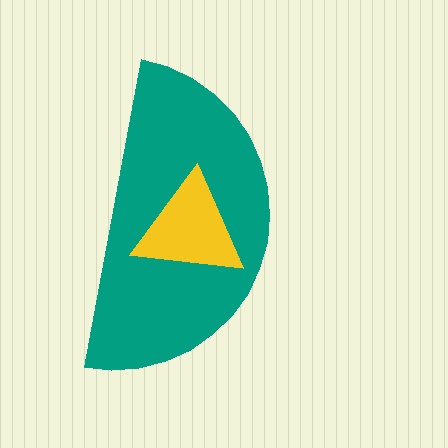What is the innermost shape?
The yellow triangle.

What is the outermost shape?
The teal semicircle.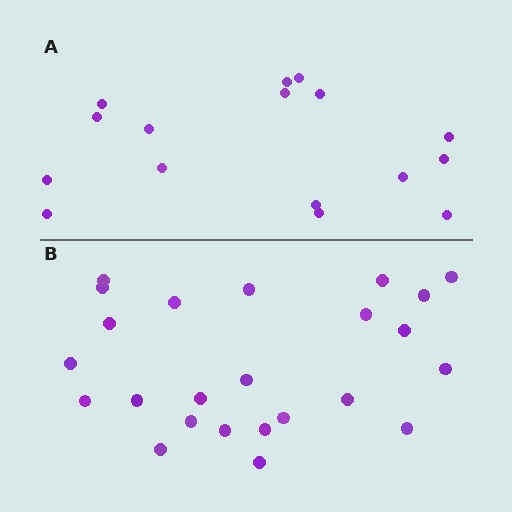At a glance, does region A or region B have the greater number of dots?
Region B (the bottom region) has more dots.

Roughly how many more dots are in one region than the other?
Region B has roughly 8 or so more dots than region A.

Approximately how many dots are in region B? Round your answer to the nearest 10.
About 20 dots. (The exact count is 24, which rounds to 20.)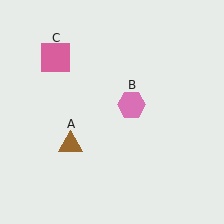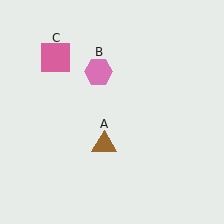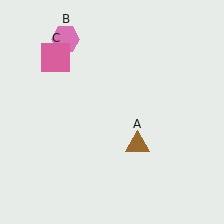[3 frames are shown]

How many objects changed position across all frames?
2 objects changed position: brown triangle (object A), pink hexagon (object B).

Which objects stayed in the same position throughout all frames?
Pink square (object C) remained stationary.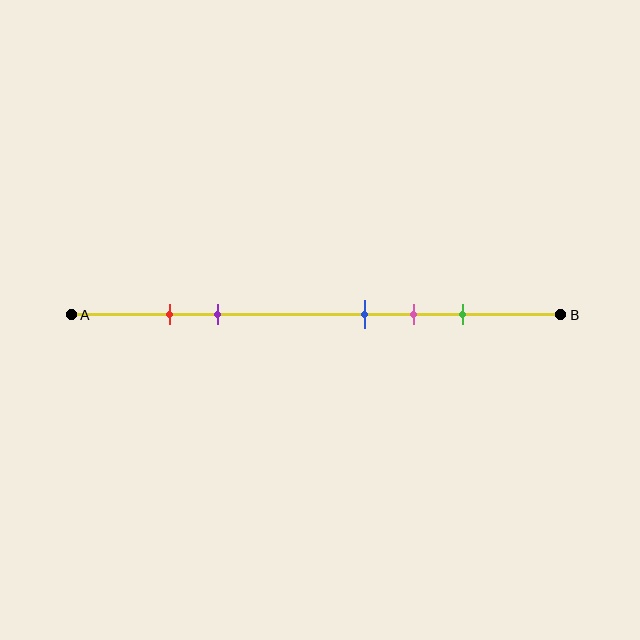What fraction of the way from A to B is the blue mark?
The blue mark is approximately 60% (0.6) of the way from A to B.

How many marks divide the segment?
There are 5 marks dividing the segment.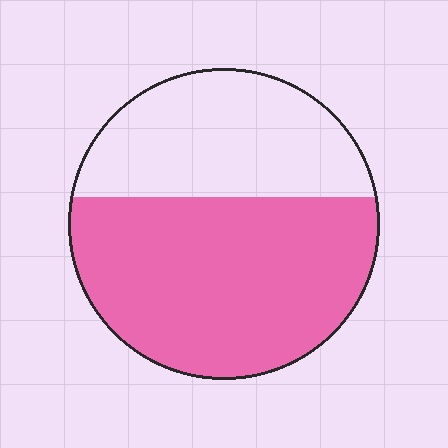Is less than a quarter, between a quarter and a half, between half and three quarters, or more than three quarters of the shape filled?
Between half and three quarters.